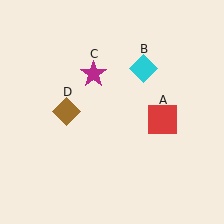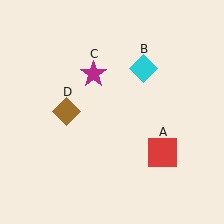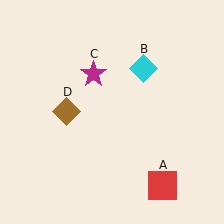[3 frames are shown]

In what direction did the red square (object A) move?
The red square (object A) moved down.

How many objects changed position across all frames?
1 object changed position: red square (object A).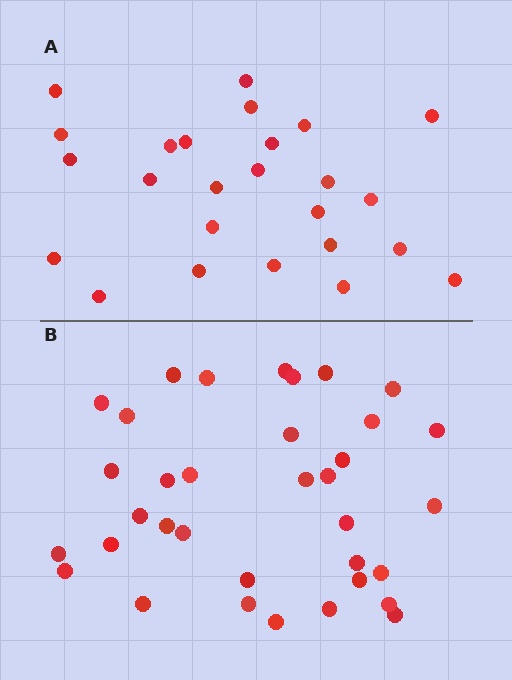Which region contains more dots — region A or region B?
Region B (the bottom region) has more dots.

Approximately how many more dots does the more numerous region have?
Region B has roughly 10 or so more dots than region A.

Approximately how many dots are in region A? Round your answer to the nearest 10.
About 20 dots. (The exact count is 25, which rounds to 20.)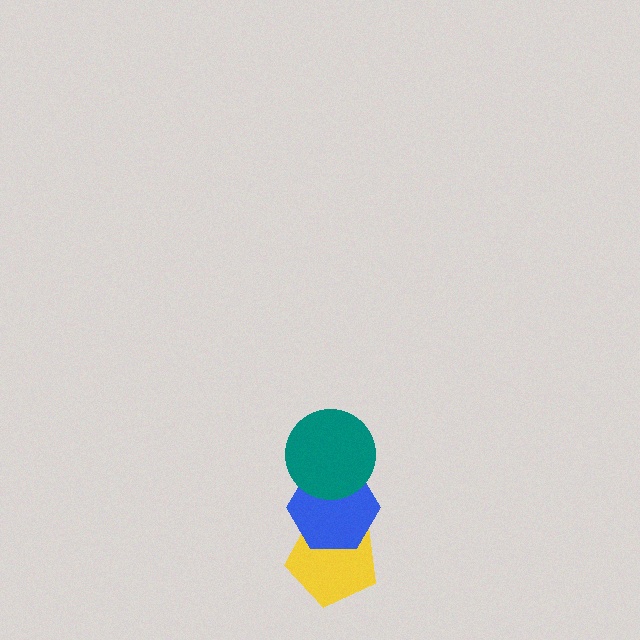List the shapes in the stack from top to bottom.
From top to bottom: the teal circle, the blue hexagon, the yellow pentagon.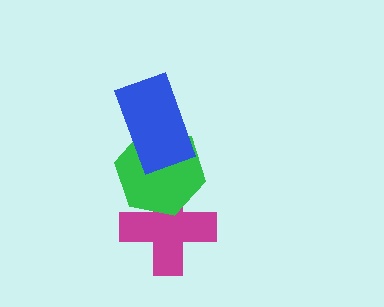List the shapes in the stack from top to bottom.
From top to bottom: the blue rectangle, the green hexagon, the magenta cross.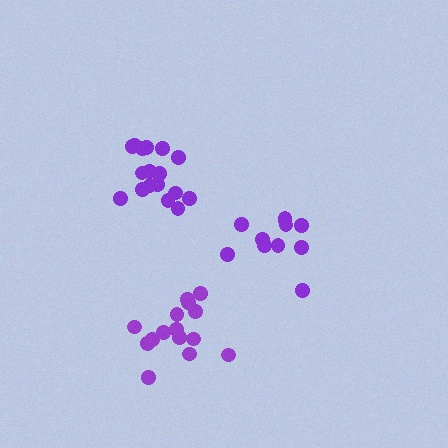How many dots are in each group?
Group 1: 17 dots, Group 2: 15 dots, Group 3: 11 dots (43 total).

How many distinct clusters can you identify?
There are 3 distinct clusters.